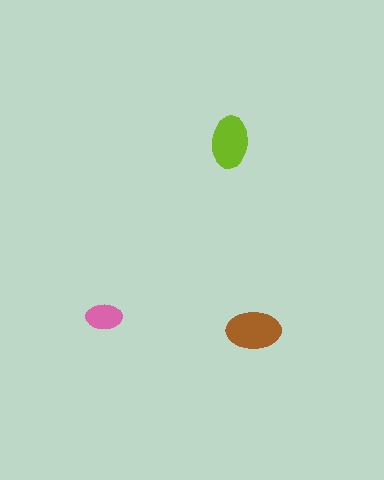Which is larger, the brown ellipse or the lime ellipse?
The brown one.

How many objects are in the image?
There are 3 objects in the image.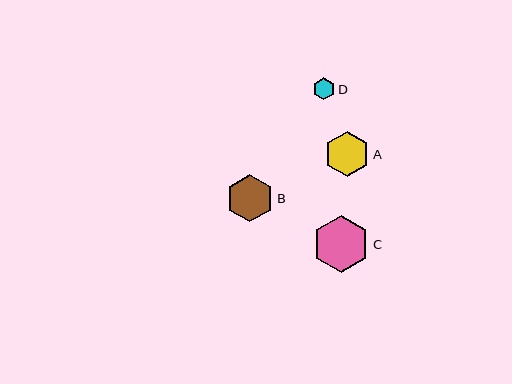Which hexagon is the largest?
Hexagon C is the largest with a size of approximately 57 pixels.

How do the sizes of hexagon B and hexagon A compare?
Hexagon B and hexagon A are approximately the same size.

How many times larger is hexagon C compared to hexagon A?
Hexagon C is approximately 1.3 times the size of hexagon A.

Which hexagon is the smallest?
Hexagon D is the smallest with a size of approximately 22 pixels.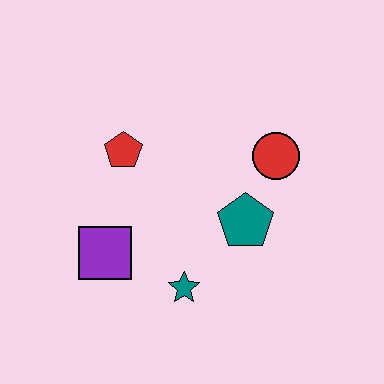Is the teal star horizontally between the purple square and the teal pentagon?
Yes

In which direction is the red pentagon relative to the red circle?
The red pentagon is to the left of the red circle.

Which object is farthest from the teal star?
The red circle is farthest from the teal star.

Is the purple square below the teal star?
No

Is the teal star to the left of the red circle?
Yes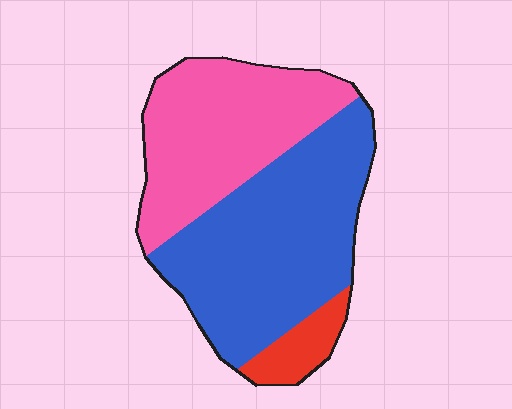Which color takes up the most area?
Blue, at roughly 50%.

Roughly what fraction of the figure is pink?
Pink takes up between a quarter and a half of the figure.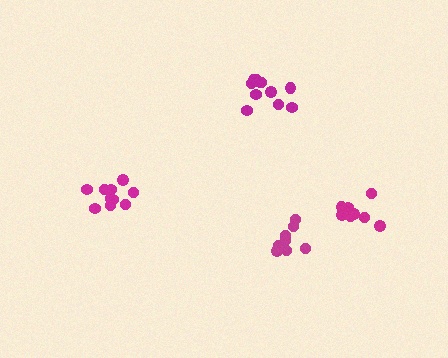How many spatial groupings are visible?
There are 4 spatial groupings.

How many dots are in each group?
Group 1: 12 dots, Group 2: 8 dots, Group 3: 8 dots, Group 4: 10 dots (38 total).